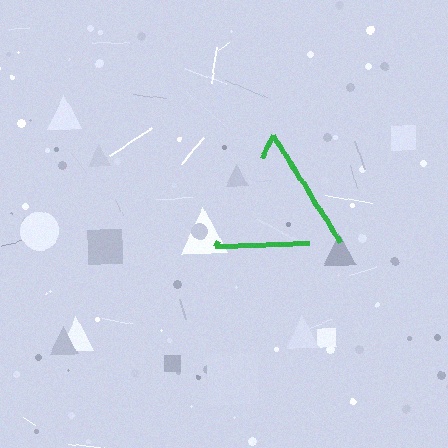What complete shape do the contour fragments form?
The contour fragments form a triangle.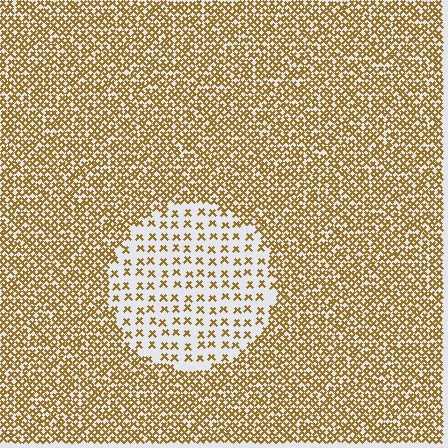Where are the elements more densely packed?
The elements are more densely packed outside the circle boundary.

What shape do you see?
I see a circle.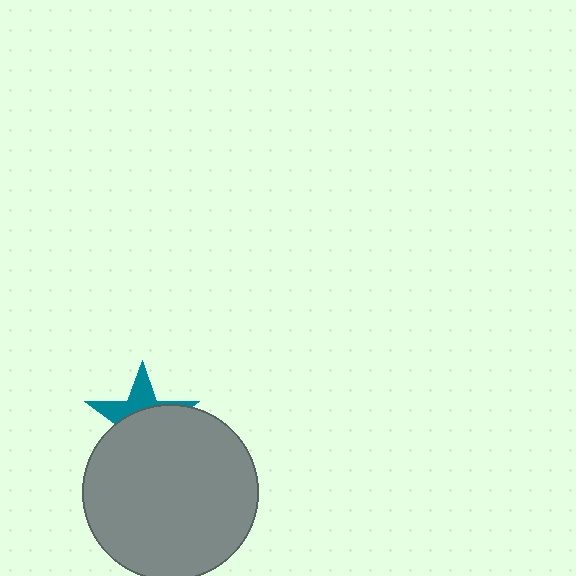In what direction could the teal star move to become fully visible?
The teal star could move up. That would shift it out from behind the gray circle entirely.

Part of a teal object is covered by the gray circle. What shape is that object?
It is a star.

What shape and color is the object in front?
The object in front is a gray circle.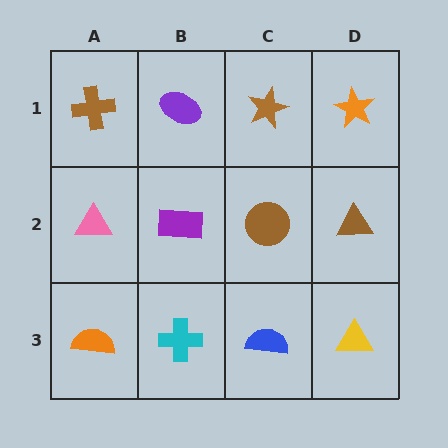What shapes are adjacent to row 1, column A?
A pink triangle (row 2, column A), a purple ellipse (row 1, column B).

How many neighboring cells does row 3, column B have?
3.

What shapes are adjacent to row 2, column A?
A brown cross (row 1, column A), an orange semicircle (row 3, column A), a purple rectangle (row 2, column B).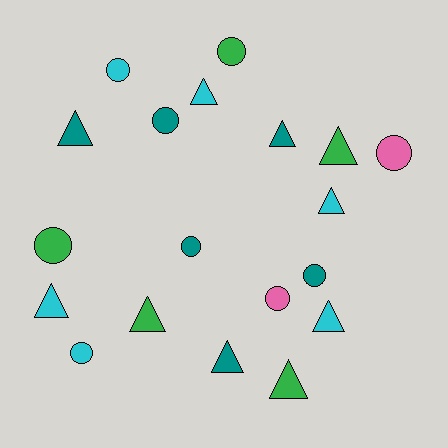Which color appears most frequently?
Cyan, with 6 objects.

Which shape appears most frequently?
Triangle, with 10 objects.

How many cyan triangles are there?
There are 4 cyan triangles.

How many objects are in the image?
There are 19 objects.